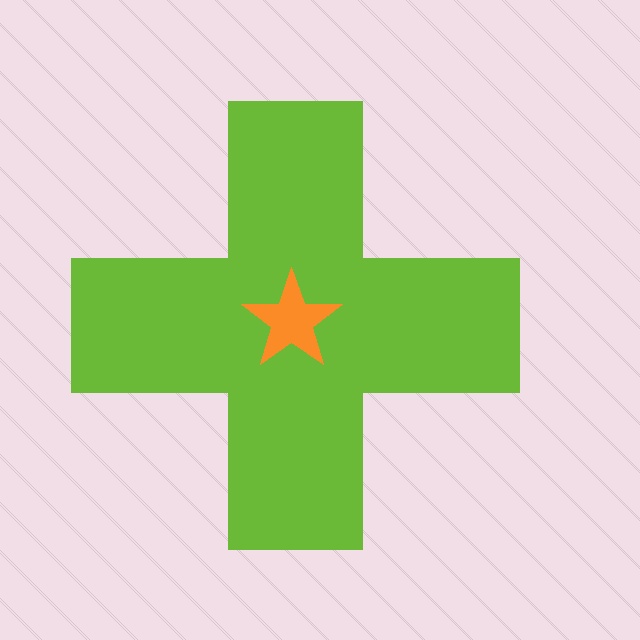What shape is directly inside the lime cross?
The orange star.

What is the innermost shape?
The orange star.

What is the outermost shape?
The lime cross.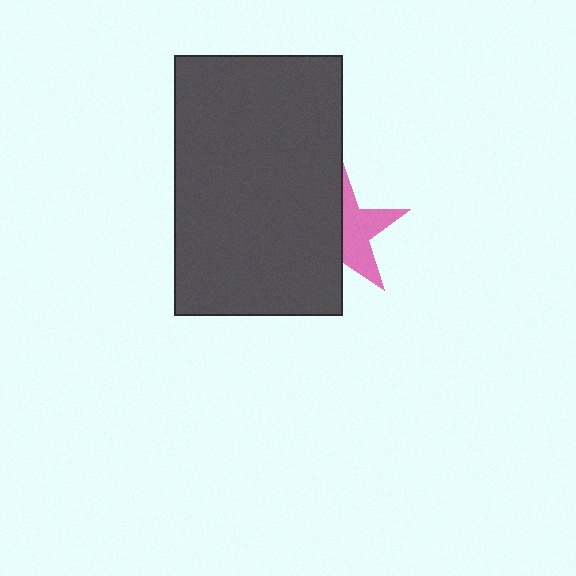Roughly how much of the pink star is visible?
About half of it is visible (roughly 46%).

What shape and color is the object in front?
The object in front is a dark gray rectangle.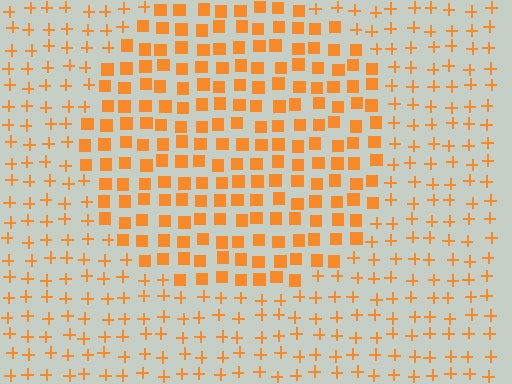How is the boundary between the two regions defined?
The boundary is defined by a change in element shape: squares inside vs. plus signs outside. All elements share the same color and spacing.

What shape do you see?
I see a circle.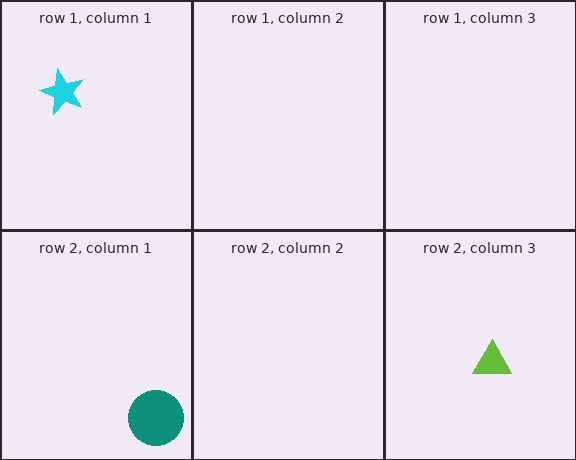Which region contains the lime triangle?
The row 2, column 3 region.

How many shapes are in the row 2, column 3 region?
1.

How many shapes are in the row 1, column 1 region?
1.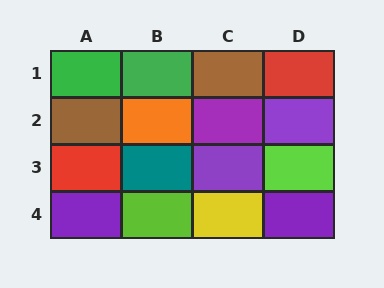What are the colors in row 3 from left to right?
Red, teal, purple, lime.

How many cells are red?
2 cells are red.